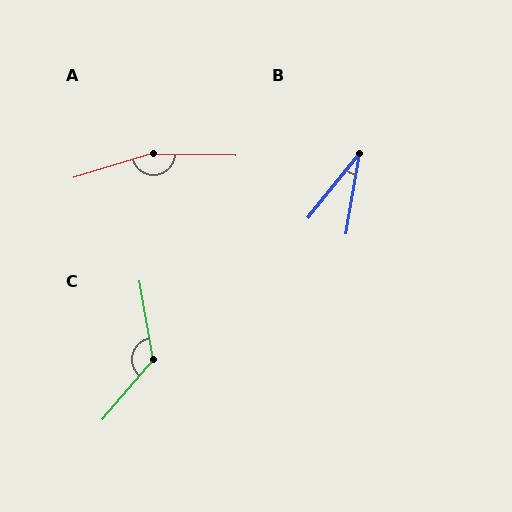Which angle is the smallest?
B, at approximately 29 degrees.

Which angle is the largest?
A, at approximately 162 degrees.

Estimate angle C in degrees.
Approximately 130 degrees.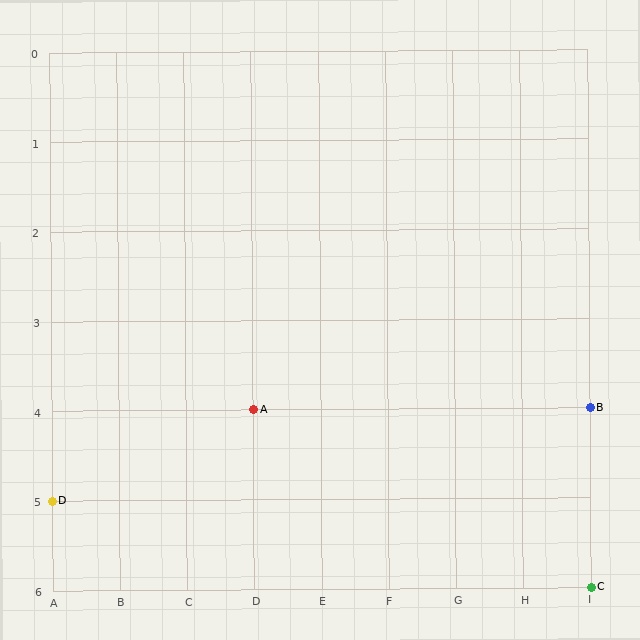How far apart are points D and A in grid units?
Points D and A are 3 columns and 1 row apart (about 3.2 grid units diagonally).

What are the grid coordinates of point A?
Point A is at grid coordinates (D, 4).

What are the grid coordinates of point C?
Point C is at grid coordinates (I, 6).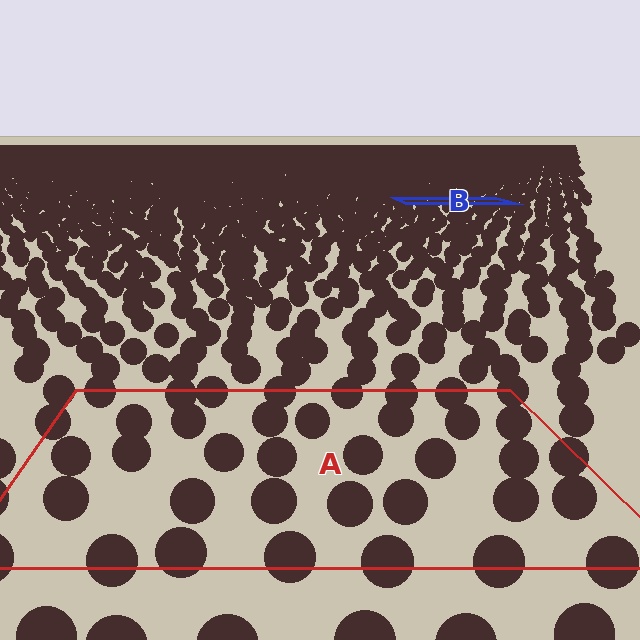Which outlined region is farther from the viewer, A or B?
Region B is farther from the viewer — the texture elements inside it appear smaller and more densely packed.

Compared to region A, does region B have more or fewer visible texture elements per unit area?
Region B has more texture elements per unit area — they are packed more densely because it is farther away.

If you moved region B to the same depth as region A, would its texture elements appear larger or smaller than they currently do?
They would appear larger. At a closer depth, the same texture elements are projected at a bigger on-screen size.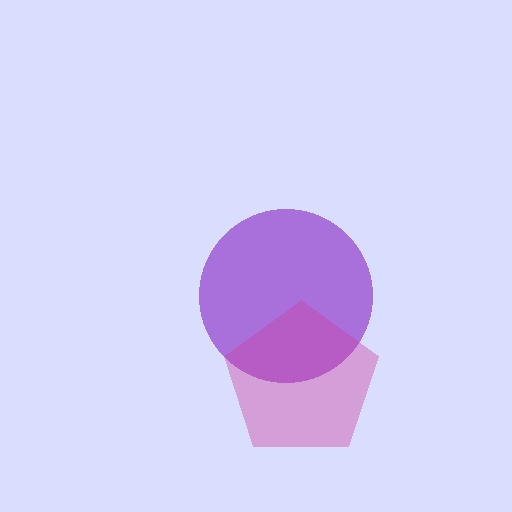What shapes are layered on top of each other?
The layered shapes are: a purple circle, a magenta pentagon.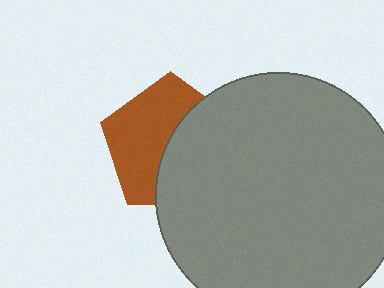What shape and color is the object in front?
The object in front is a gray circle.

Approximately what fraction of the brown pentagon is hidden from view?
Roughly 48% of the brown pentagon is hidden behind the gray circle.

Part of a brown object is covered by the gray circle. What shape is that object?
It is a pentagon.